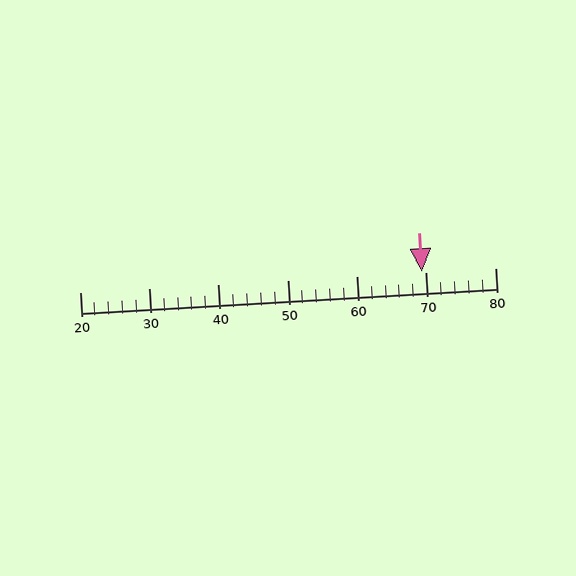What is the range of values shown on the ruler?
The ruler shows values from 20 to 80.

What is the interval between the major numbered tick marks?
The major tick marks are spaced 10 units apart.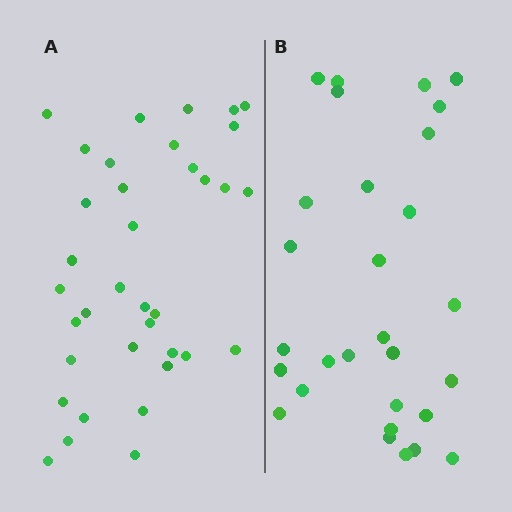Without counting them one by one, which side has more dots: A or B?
Region A (the left region) has more dots.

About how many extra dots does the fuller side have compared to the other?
Region A has roughly 8 or so more dots than region B.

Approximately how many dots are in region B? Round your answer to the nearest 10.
About 30 dots. (The exact count is 29, which rounds to 30.)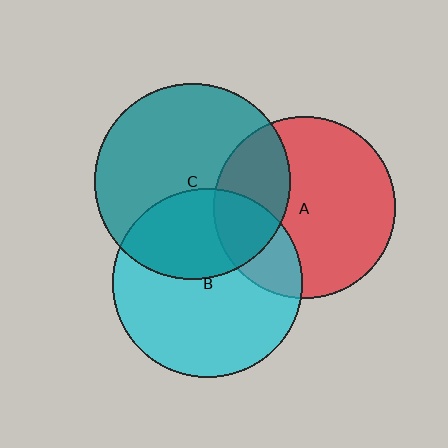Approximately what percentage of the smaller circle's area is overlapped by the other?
Approximately 25%.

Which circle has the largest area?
Circle C (teal).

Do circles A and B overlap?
Yes.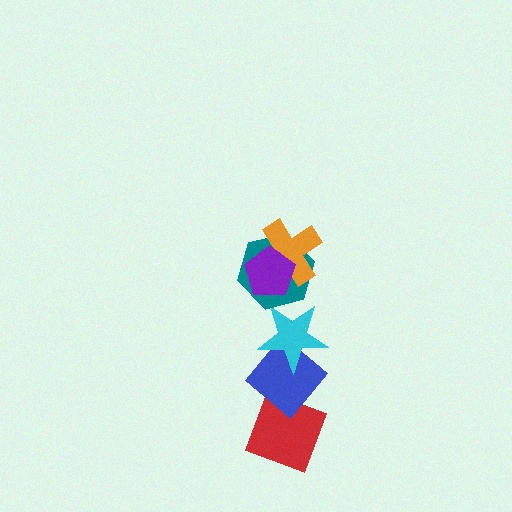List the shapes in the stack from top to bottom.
From top to bottom: the purple pentagon, the orange cross, the teal hexagon, the cyan star, the blue diamond, the red diamond.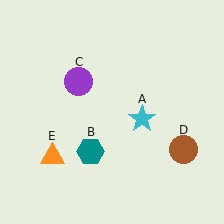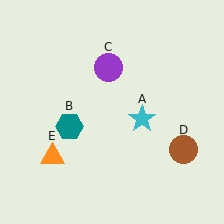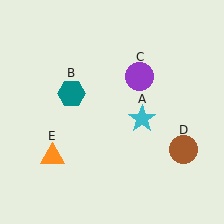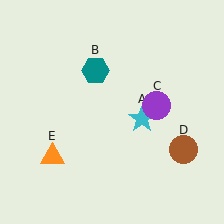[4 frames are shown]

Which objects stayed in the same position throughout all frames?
Cyan star (object A) and brown circle (object D) and orange triangle (object E) remained stationary.